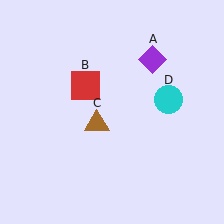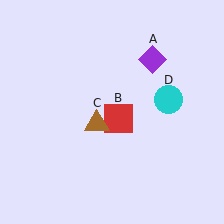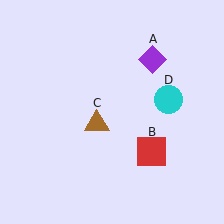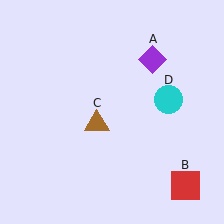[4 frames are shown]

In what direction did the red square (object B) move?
The red square (object B) moved down and to the right.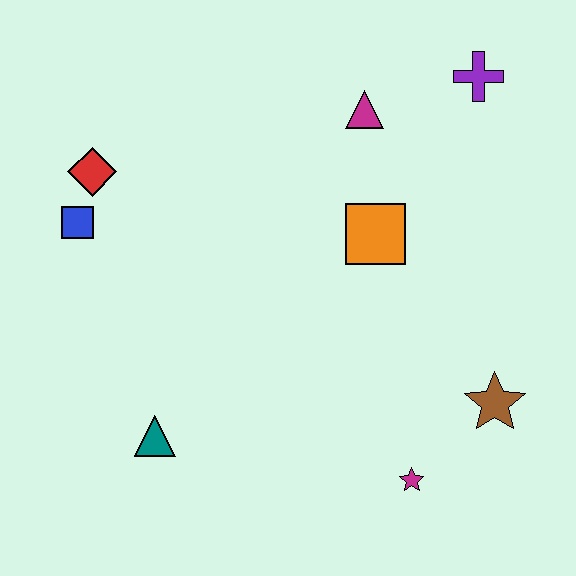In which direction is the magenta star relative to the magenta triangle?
The magenta star is below the magenta triangle.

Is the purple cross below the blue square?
No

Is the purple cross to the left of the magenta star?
No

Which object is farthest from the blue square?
The brown star is farthest from the blue square.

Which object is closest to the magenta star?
The brown star is closest to the magenta star.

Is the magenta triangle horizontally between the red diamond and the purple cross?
Yes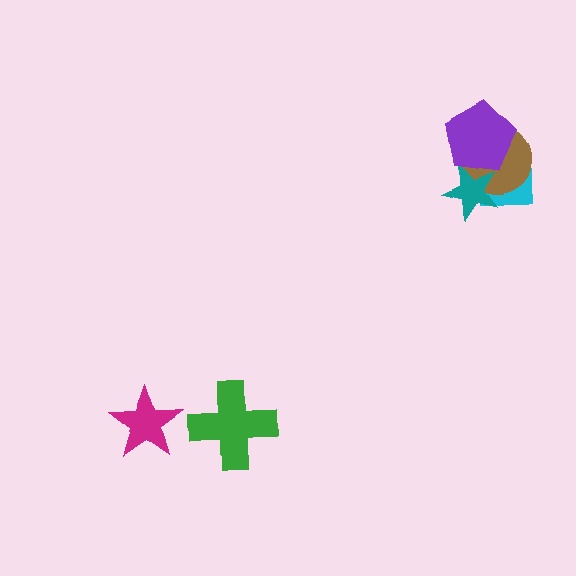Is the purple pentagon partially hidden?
No, no other shape covers it.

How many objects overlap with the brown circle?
3 objects overlap with the brown circle.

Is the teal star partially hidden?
Yes, it is partially covered by another shape.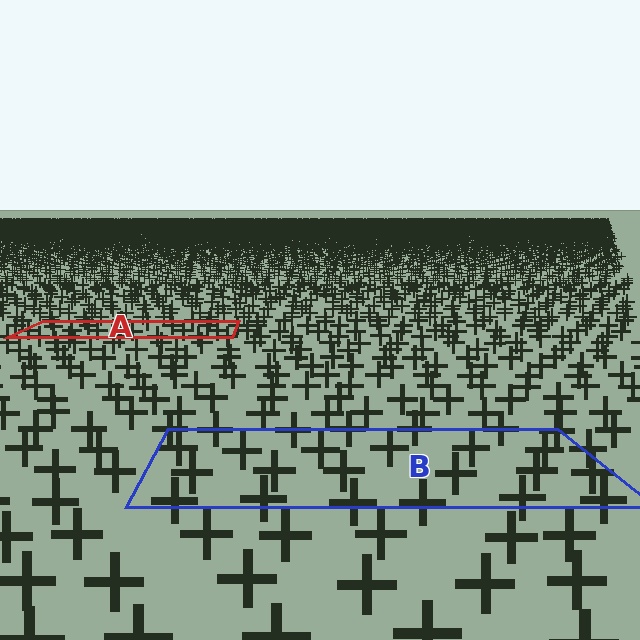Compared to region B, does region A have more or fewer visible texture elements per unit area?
Region A has more texture elements per unit area — they are packed more densely because it is farther away.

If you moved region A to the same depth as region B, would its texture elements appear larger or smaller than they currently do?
They would appear larger. At a closer depth, the same texture elements are projected at a bigger on-screen size.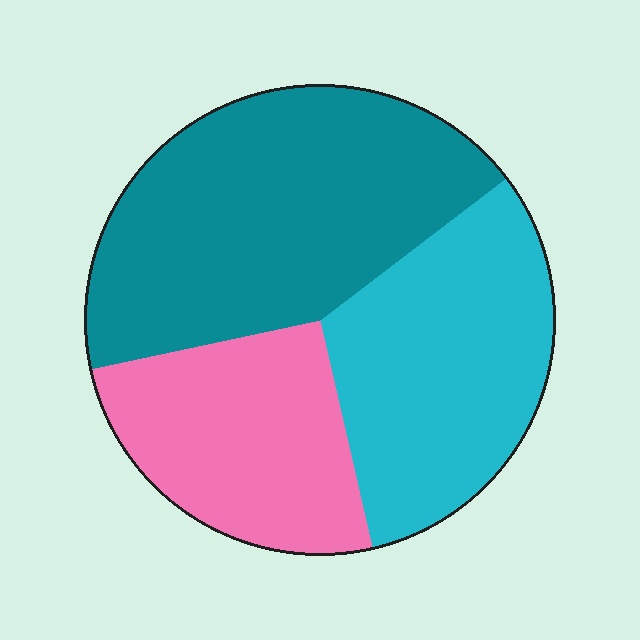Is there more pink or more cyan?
Cyan.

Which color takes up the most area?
Teal, at roughly 45%.